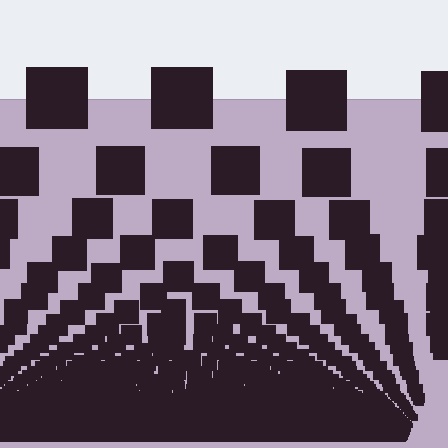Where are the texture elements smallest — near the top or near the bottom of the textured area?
Near the bottom.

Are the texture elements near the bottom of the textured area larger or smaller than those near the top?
Smaller. The gradient is inverted — elements near the bottom are smaller and denser.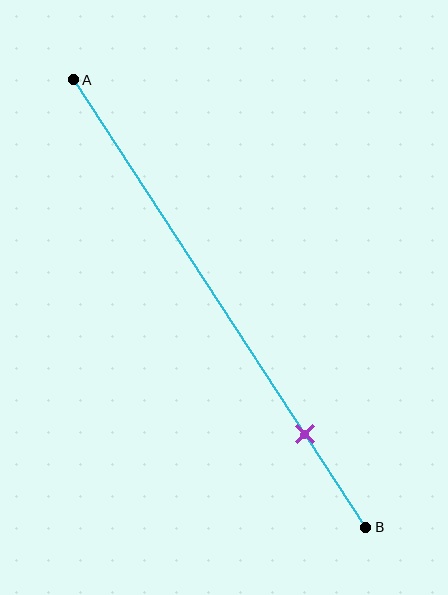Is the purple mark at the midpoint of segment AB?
No, the mark is at about 80% from A, not at the 50% midpoint.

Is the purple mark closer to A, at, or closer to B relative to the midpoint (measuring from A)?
The purple mark is closer to point B than the midpoint of segment AB.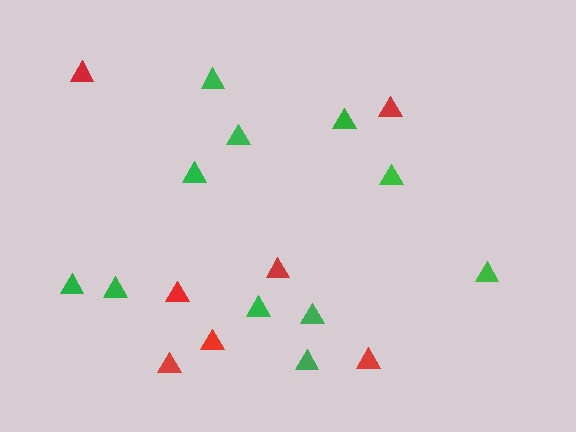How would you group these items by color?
There are 2 groups: one group of red triangles (7) and one group of green triangles (11).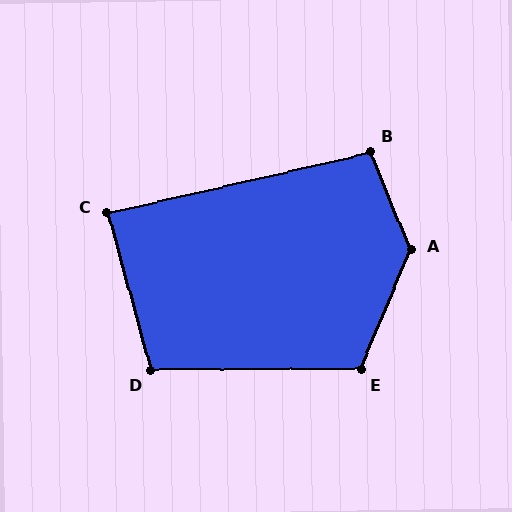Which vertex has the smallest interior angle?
C, at approximately 88 degrees.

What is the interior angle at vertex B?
Approximately 99 degrees (obtuse).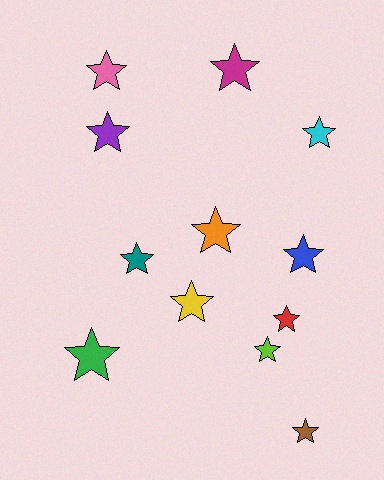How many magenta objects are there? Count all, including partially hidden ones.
There is 1 magenta object.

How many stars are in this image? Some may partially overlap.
There are 12 stars.